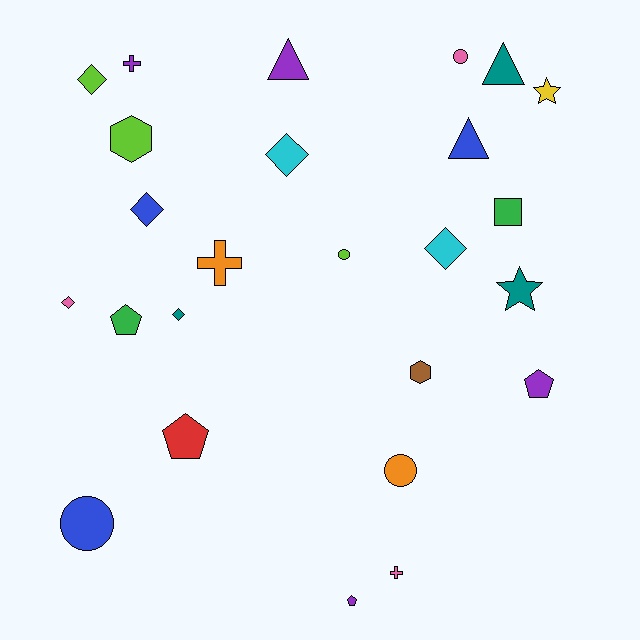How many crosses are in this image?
There are 3 crosses.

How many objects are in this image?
There are 25 objects.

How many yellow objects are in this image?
There is 1 yellow object.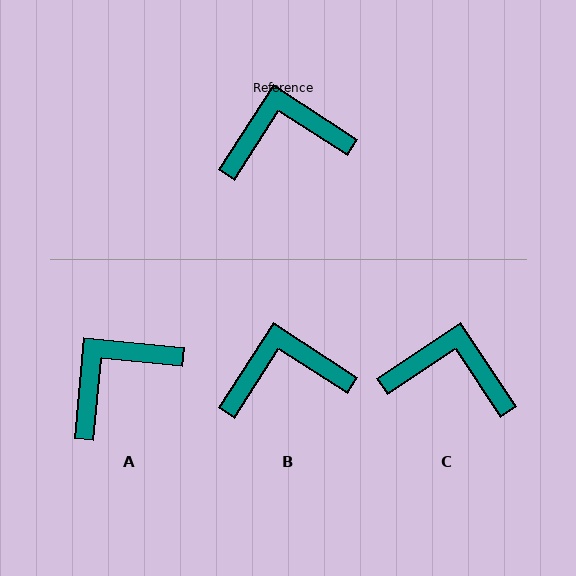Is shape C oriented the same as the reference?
No, it is off by about 23 degrees.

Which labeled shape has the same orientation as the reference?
B.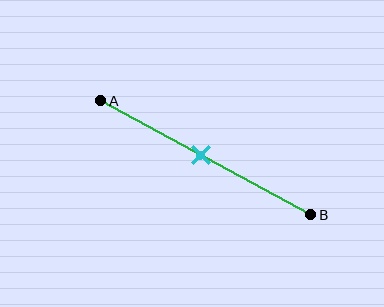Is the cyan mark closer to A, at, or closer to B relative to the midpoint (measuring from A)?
The cyan mark is approximately at the midpoint of segment AB.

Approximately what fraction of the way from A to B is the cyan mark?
The cyan mark is approximately 50% of the way from A to B.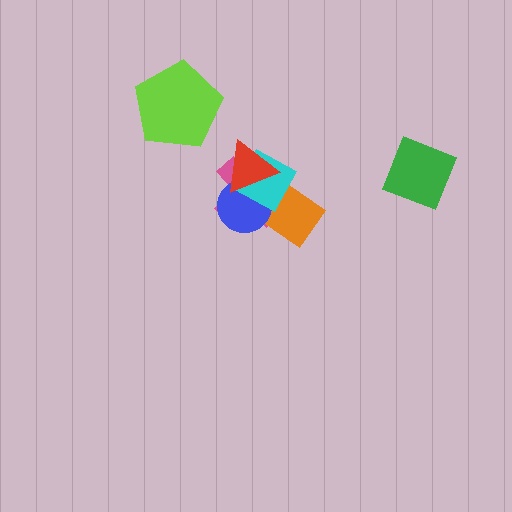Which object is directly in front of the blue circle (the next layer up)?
The cyan diamond is directly in front of the blue circle.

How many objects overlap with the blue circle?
4 objects overlap with the blue circle.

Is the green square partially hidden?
No, no other shape covers it.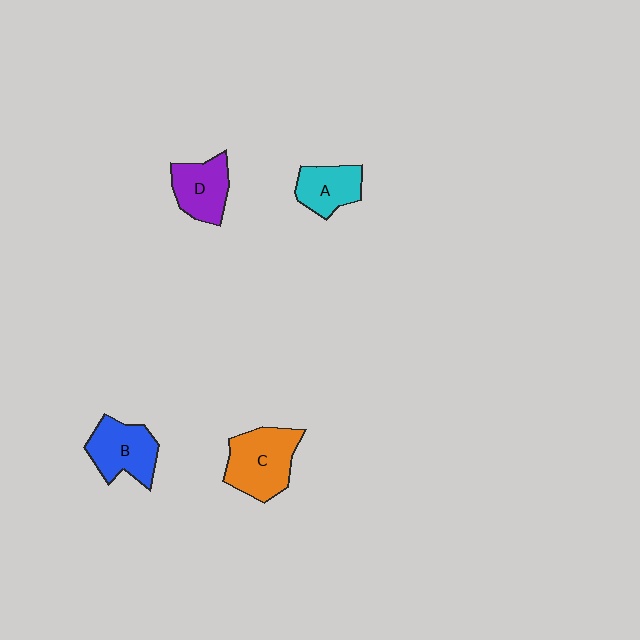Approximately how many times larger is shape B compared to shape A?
Approximately 1.3 times.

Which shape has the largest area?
Shape C (orange).